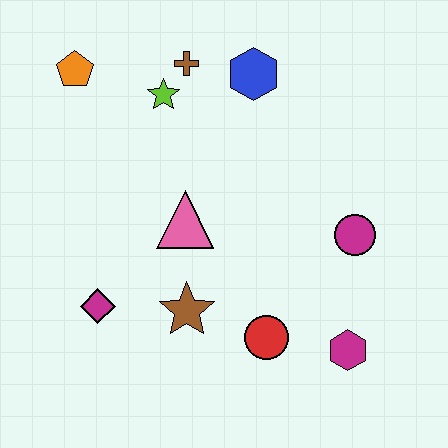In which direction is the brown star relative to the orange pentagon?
The brown star is below the orange pentagon.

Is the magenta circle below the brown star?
No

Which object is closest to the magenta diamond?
The brown star is closest to the magenta diamond.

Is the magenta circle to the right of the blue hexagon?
Yes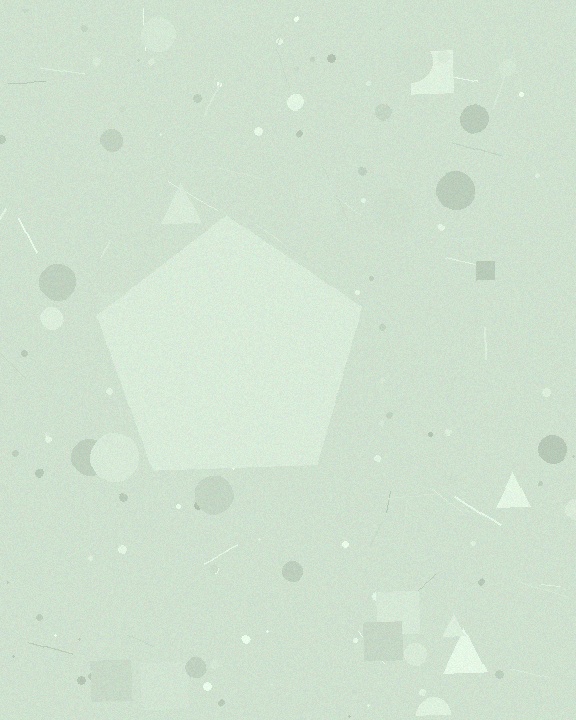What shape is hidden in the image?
A pentagon is hidden in the image.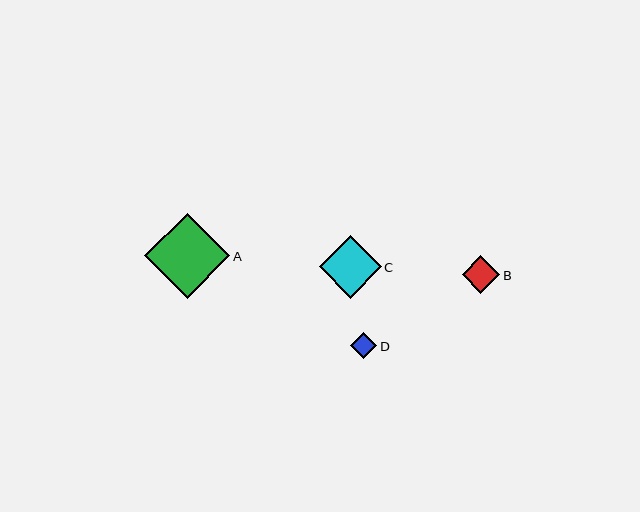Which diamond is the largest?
Diamond A is the largest with a size of approximately 85 pixels.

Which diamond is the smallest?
Diamond D is the smallest with a size of approximately 26 pixels.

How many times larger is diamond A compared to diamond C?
Diamond A is approximately 1.4 times the size of diamond C.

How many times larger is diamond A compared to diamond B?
Diamond A is approximately 2.3 times the size of diamond B.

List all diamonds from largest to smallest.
From largest to smallest: A, C, B, D.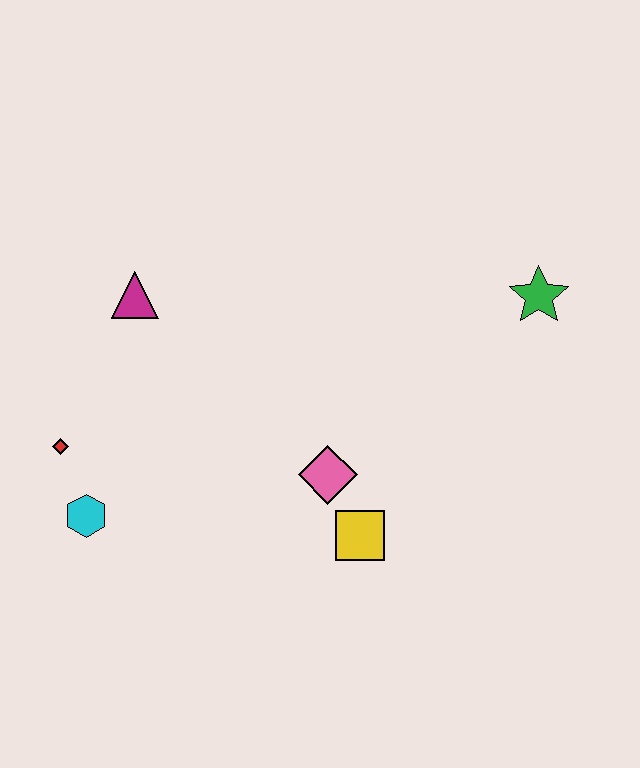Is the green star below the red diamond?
No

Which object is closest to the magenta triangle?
The red diamond is closest to the magenta triangle.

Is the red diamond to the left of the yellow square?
Yes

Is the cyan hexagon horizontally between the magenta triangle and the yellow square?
No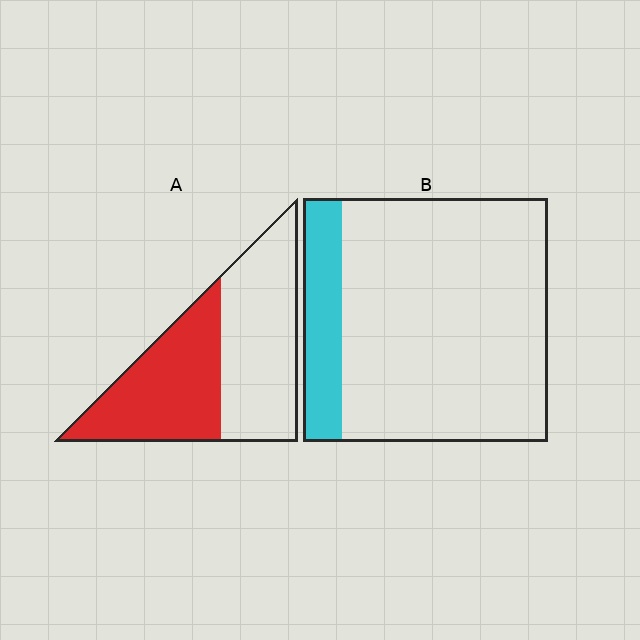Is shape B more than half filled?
No.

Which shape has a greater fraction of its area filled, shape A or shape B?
Shape A.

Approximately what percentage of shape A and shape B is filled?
A is approximately 45% and B is approximately 15%.